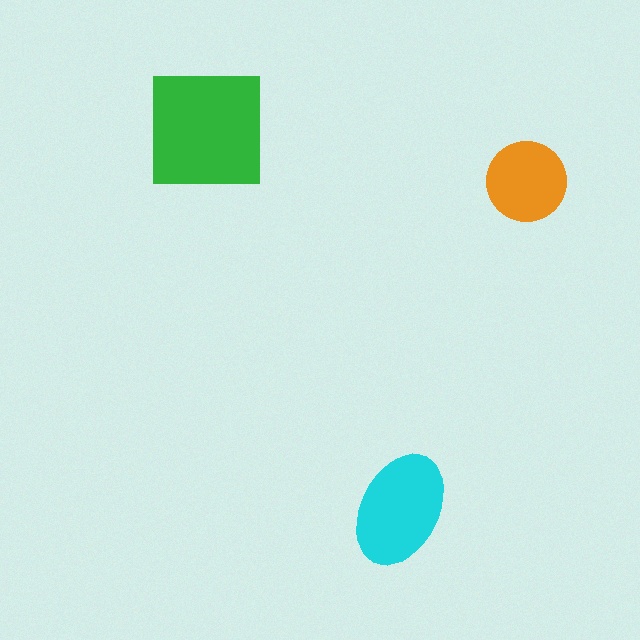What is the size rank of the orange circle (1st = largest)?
3rd.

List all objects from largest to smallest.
The green square, the cyan ellipse, the orange circle.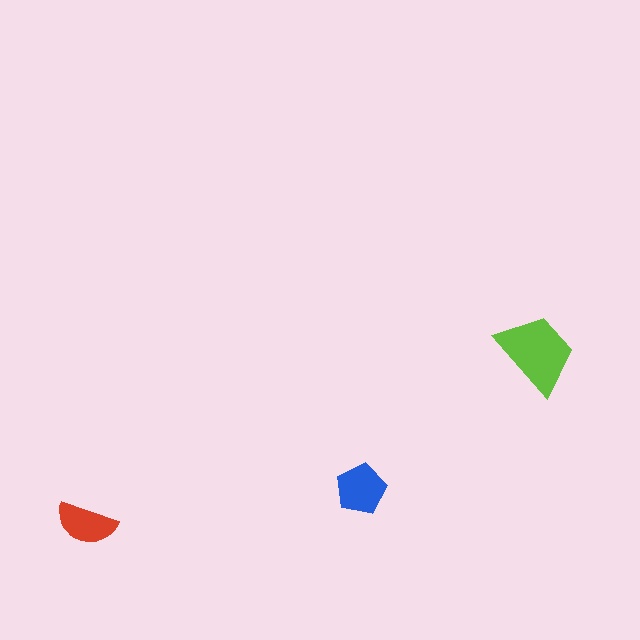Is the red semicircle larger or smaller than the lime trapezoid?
Smaller.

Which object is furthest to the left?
The red semicircle is leftmost.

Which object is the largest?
The lime trapezoid.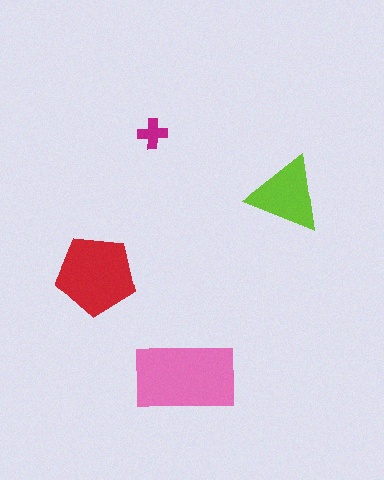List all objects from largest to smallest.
The pink rectangle, the red pentagon, the lime triangle, the magenta cross.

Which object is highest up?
The magenta cross is topmost.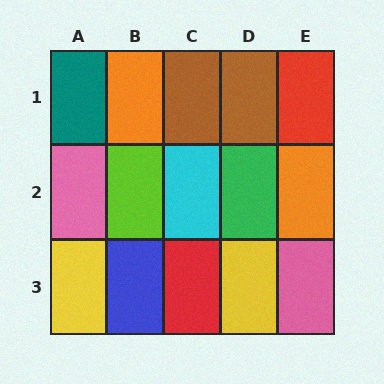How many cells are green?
1 cell is green.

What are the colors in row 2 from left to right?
Pink, lime, cyan, green, orange.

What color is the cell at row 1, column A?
Teal.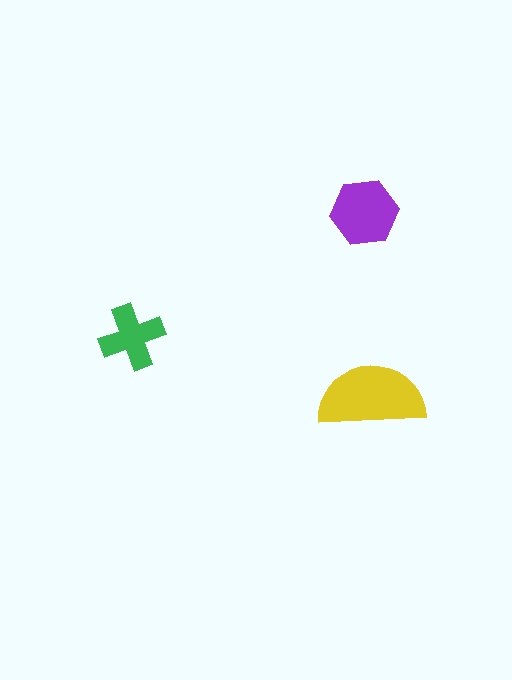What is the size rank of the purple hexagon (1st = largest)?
2nd.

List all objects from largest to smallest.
The yellow semicircle, the purple hexagon, the green cross.